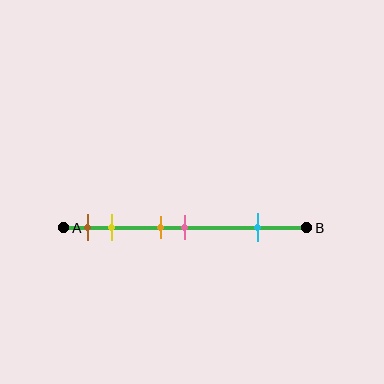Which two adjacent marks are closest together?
The orange and pink marks are the closest adjacent pair.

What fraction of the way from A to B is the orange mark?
The orange mark is approximately 40% (0.4) of the way from A to B.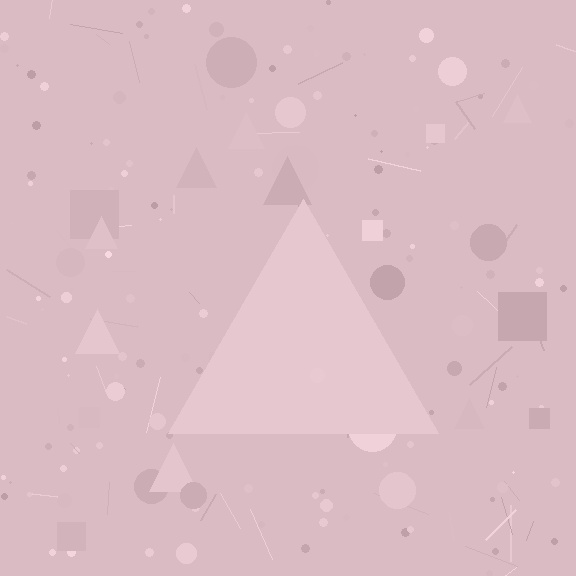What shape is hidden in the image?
A triangle is hidden in the image.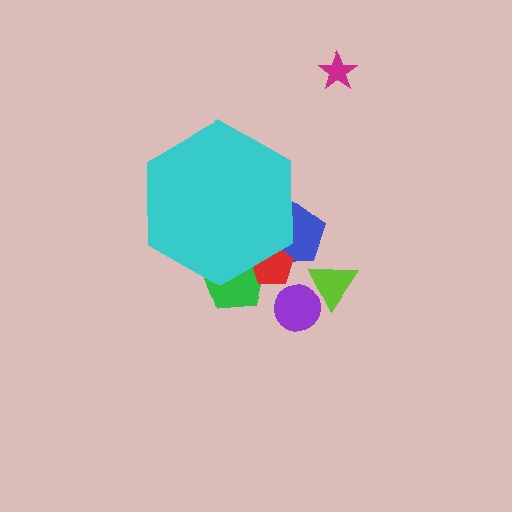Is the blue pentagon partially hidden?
Yes, the blue pentagon is partially hidden behind the cyan hexagon.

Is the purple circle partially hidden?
No, the purple circle is fully visible.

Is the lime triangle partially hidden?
No, the lime triangle is fully visible.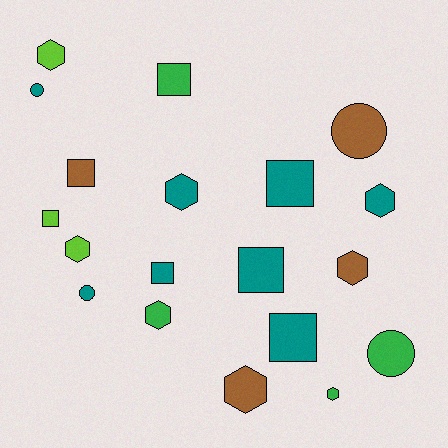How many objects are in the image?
There are 19 objects.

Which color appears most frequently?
Teal, with 8 objects.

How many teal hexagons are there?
There are 2 teal hexagons.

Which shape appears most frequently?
Hexagon, with 8 objects.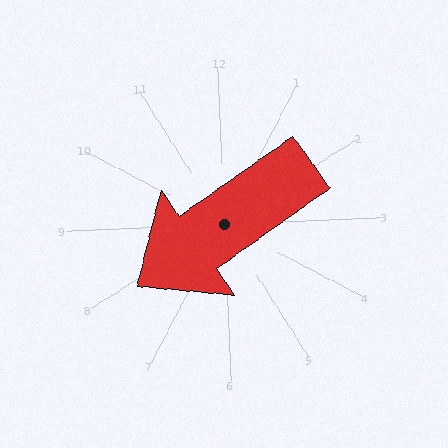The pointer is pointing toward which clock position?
Roughly 8 o'clock.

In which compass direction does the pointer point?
Southwest.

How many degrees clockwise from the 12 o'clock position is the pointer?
Approximately 237 degrees.